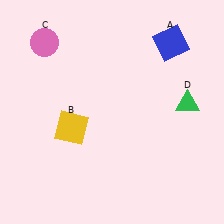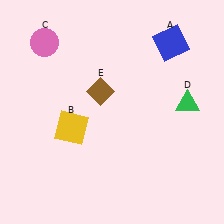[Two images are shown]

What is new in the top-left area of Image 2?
A brown diamond (E) was added in the top-left area of Image 2.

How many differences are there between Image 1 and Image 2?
There is 1 difference between the two images.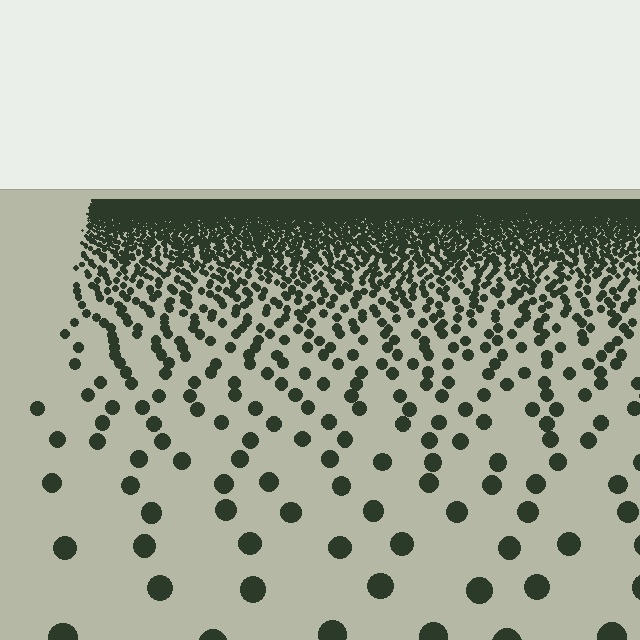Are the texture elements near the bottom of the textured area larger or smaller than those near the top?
Larger. Near the bottom, elements are closer to the viewer and appear at a bigger on-screen size.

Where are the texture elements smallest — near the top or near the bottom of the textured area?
Near the top.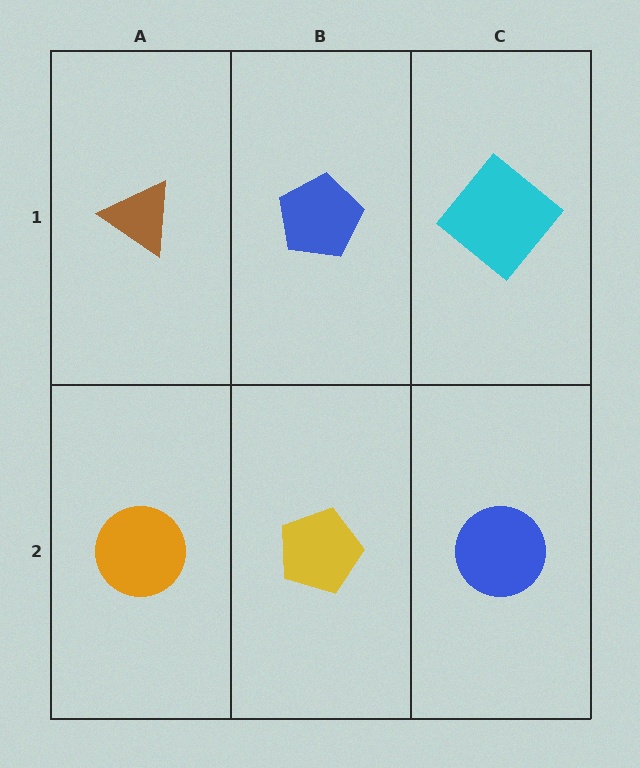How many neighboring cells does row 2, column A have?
2.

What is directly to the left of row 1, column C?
A blue pentagon.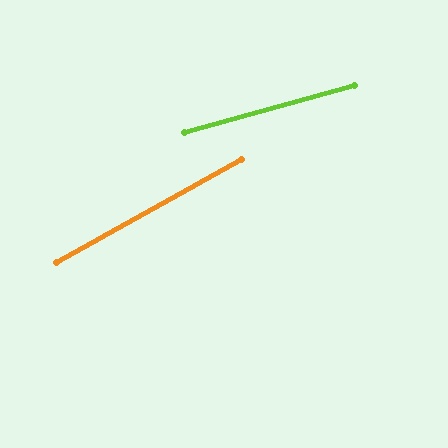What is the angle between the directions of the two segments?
Approximately 14 degrees.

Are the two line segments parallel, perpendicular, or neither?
Neither parallel nor perpendicular — they differ by about 14°.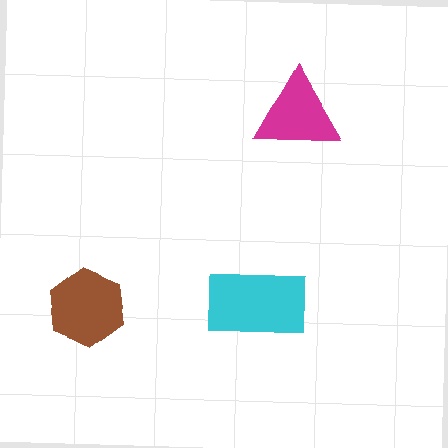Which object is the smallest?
The magenta triangle.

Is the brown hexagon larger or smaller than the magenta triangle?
Larger.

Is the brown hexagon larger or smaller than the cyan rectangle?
Smaller.